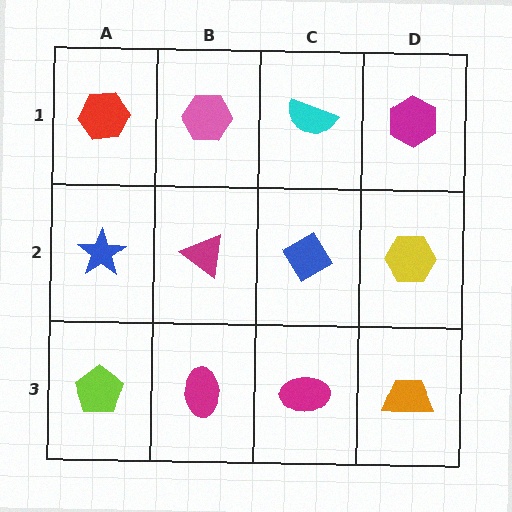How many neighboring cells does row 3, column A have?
2.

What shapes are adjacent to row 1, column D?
A yellow hexagon (row 2, column D), a cyan semicircle (row 1, column C).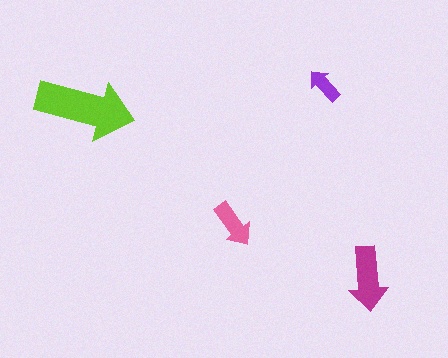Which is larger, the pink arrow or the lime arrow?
The lime one.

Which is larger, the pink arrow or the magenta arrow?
The magenta one.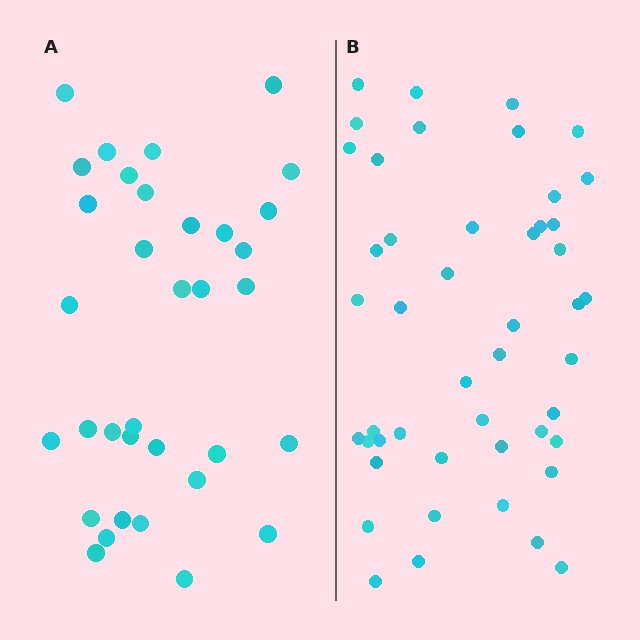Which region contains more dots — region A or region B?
Region B (the right region) has more dots.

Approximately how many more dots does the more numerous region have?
Region B has approximately 15 more dots than region A.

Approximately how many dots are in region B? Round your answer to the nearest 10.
About 50 dots. (The exact count is 47, which rounds to 50.)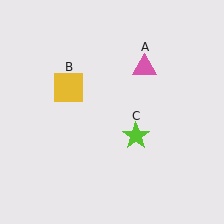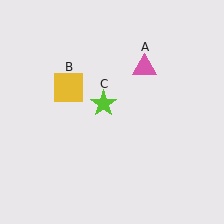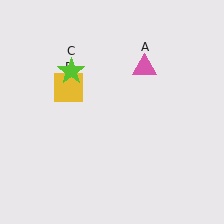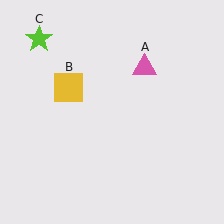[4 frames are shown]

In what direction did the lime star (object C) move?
The lime star (object C) moved up and to the left.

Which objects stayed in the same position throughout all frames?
Pink triangle (object A) and yellow square (object B) remained stationary.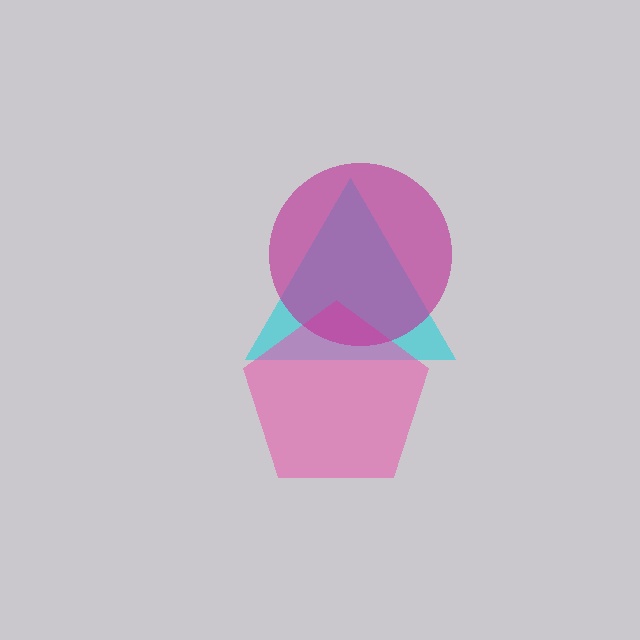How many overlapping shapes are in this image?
There are 3 overlapping shapes in the image.